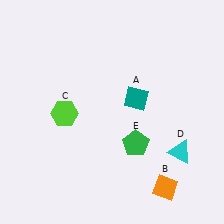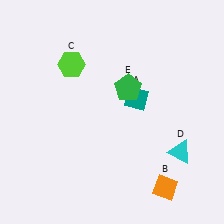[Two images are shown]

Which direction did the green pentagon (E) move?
The green pentagon (E) moved up.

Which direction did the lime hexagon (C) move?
The lime hexagon (C) moved up.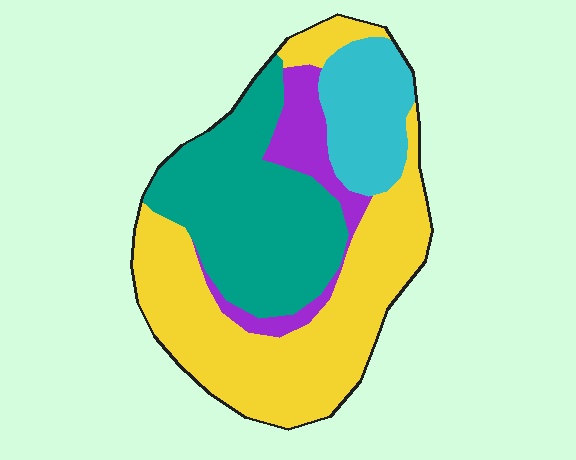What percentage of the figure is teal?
Teal takes up about one third (1/3) of the figure.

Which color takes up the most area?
Yellow, at roughly 45%.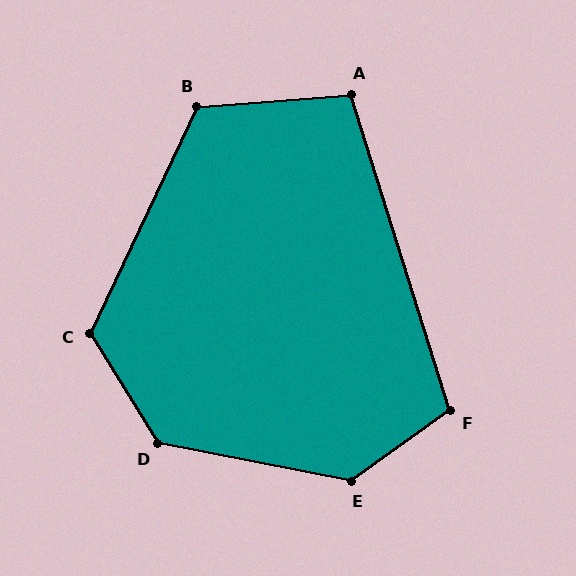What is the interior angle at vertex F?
Approximately 108 degrees (obtuse).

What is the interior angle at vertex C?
Approximately 123 degrees (obtuse).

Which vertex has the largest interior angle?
E, at approximately 134 degrees.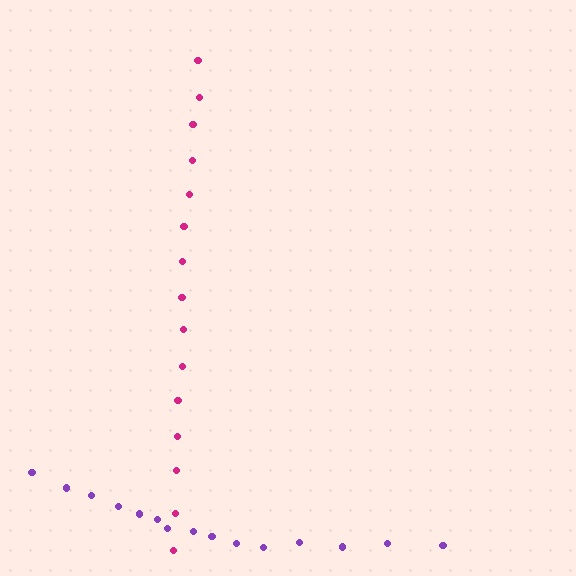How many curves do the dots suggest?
There are 2 distinct paths.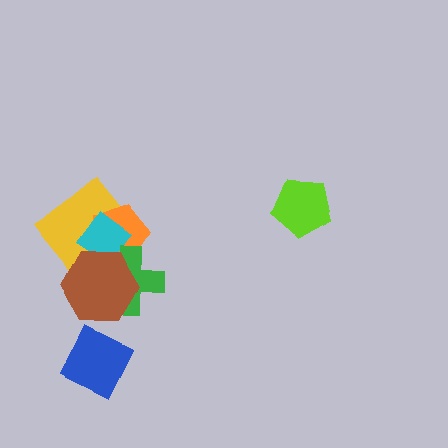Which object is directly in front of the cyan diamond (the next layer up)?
The green cross is directly in front of the cyan diamond.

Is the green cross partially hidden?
Yes, it is partially covered by another shape.